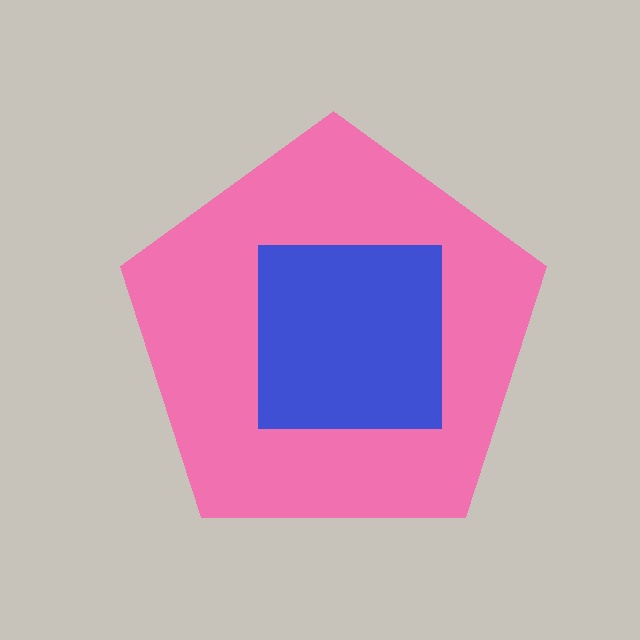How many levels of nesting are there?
2.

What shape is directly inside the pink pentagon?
The blue square.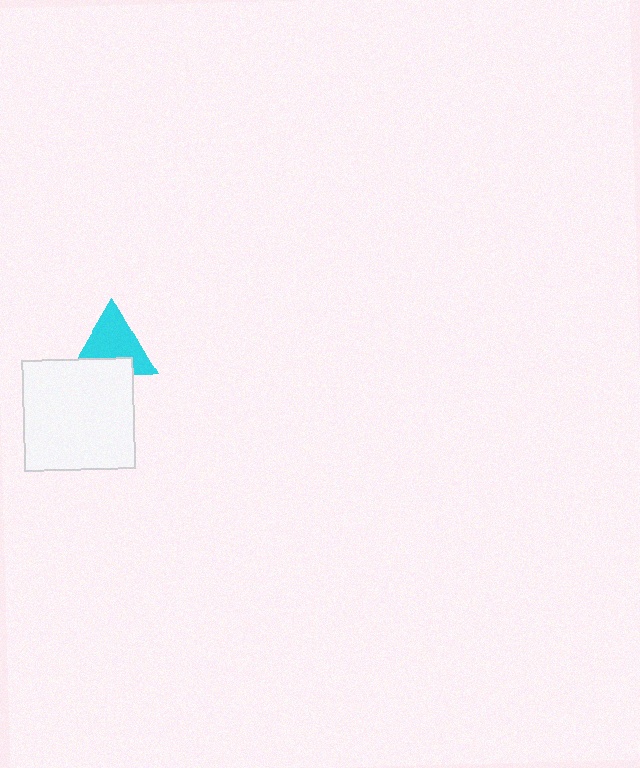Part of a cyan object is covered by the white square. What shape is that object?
It is a triangle.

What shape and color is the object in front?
The object in front is a white square.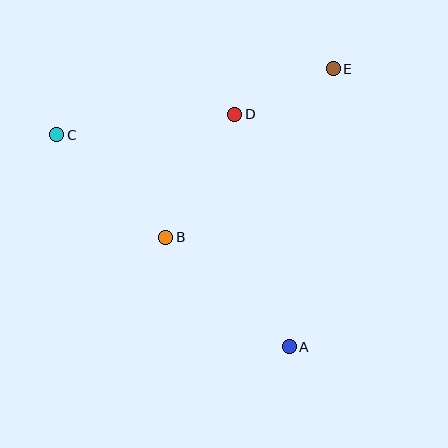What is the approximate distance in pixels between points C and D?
The distance between C and D is approximately 179 pixels.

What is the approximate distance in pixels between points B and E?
The distance between B and E is approximately 237 pixels.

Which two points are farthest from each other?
Points A and C are farthest from each other.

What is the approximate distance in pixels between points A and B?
The distance between A and B is approximately 165 pixels.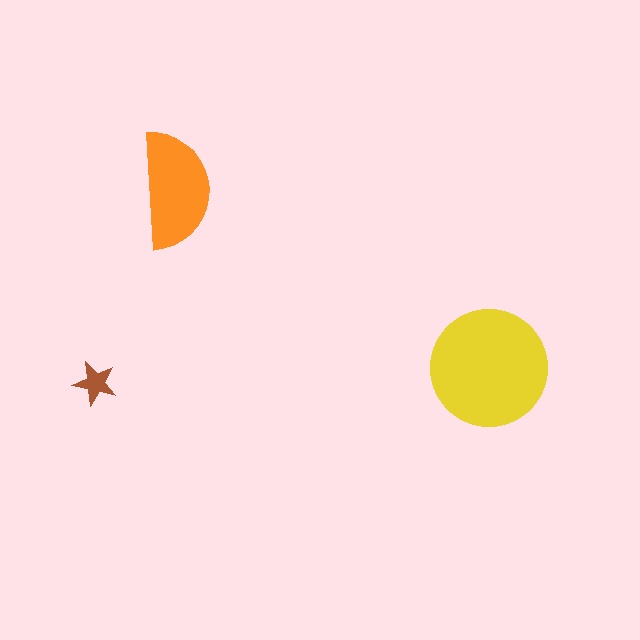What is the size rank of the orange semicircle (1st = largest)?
2nd.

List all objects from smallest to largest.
The brown star, the orange semicircle, the yellow circle.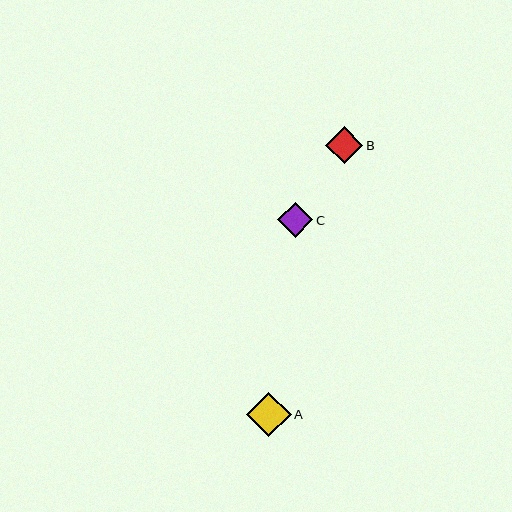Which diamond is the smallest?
Diamond C is the smallest with a size of approximately 35 pixels.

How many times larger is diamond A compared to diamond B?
Diamond A is approximately 1.2 times the size of diamond B.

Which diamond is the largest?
Diamond A is the largest with a size of approximately 44 pixels.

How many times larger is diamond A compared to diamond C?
Diamond A is approximately 1.3 times the size of diamond C.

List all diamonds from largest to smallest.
From largest to smallest: A, B, C.